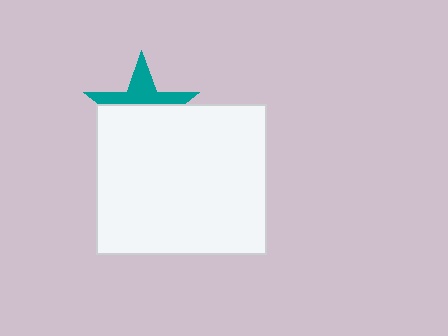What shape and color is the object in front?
The object in front is a white rectangle.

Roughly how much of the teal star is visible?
A small part of it is visible (roughly 41%).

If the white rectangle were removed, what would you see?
You would see the complete teal star.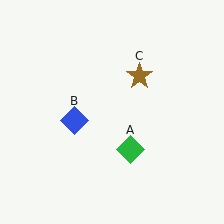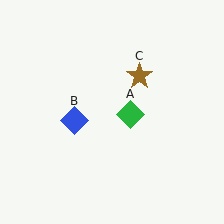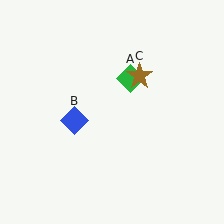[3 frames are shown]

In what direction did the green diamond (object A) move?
The green diamond (object A) moved up.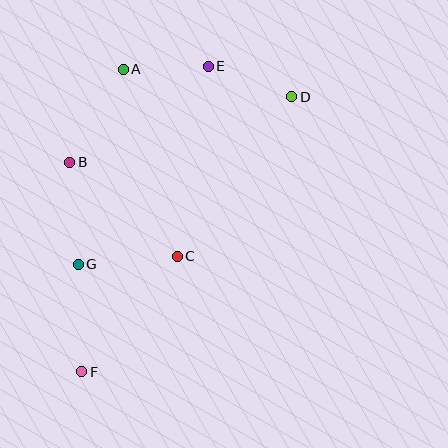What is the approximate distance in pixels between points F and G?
The distance between F and G is approximately 108 pixels.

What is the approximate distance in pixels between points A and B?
The distance between A and B is approximately 107 pixels.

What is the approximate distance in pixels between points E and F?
The distance between E and F is approximately 331 pixels.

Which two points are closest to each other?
Points A and E are closest to each other.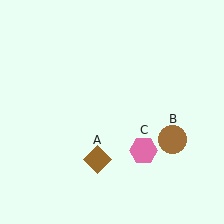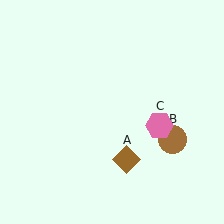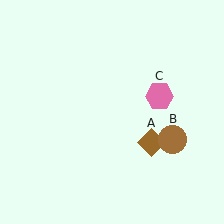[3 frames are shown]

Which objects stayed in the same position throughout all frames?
Brown circle (object B) remained stationary.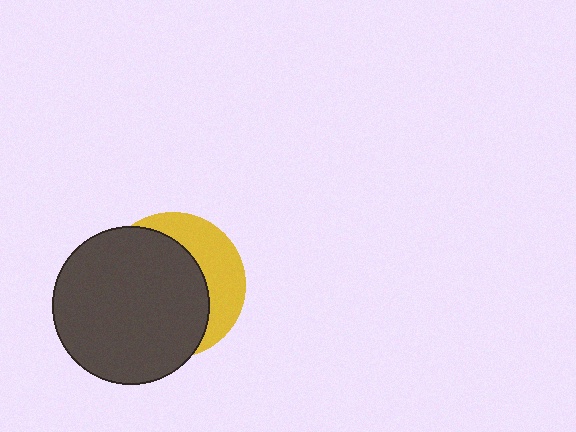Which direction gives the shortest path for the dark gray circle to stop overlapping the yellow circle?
Moving left gives the shortest separation.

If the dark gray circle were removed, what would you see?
You would see the complete yellow circle.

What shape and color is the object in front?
The object in front is a dark gray circle.